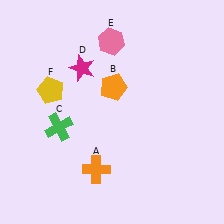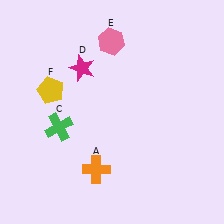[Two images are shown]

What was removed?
The orange pentagon (B) was removed in Image 2.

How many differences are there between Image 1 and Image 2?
There is 1 difference between the two images.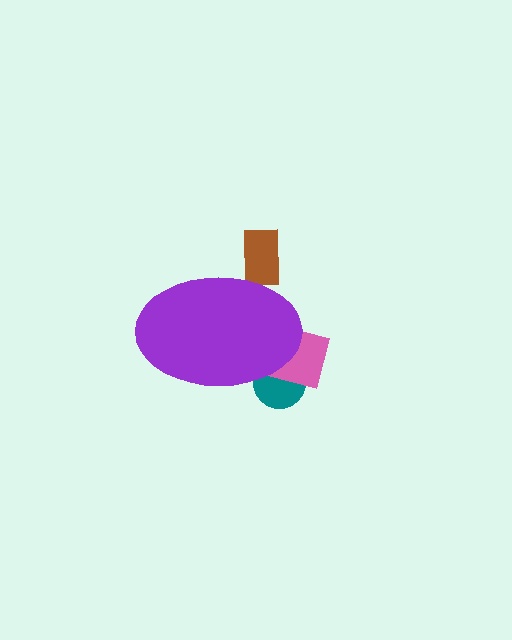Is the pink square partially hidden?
Yes, the pink square is partially hidden behind the purple ellipse.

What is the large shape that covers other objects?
A purple ellipse.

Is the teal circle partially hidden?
Yes, the teal circle is partially hidden behind the purple ellipse.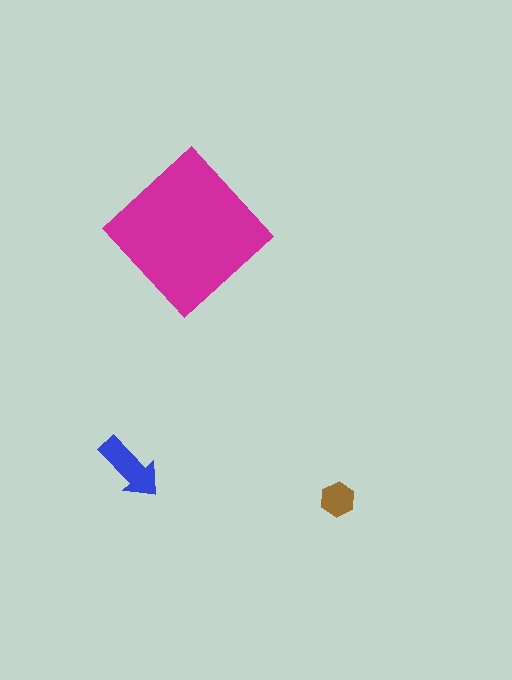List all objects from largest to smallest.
The magenta diamond, the blue arrow, the brown hexagon.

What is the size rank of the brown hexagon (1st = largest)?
3rd.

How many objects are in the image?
There are 3 objects in the image.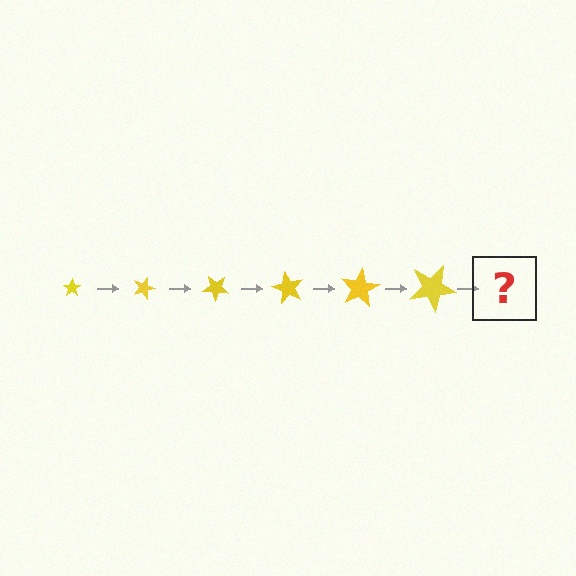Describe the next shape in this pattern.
It should be a star, larger than the previous one and rotated 120 degrees from the start.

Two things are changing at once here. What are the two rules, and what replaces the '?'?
The two rules are that the star grows larger each step and it rotates 20 degrees each step. The '?' should be a star, larger than the previous one and rotated 120 degrees from the start.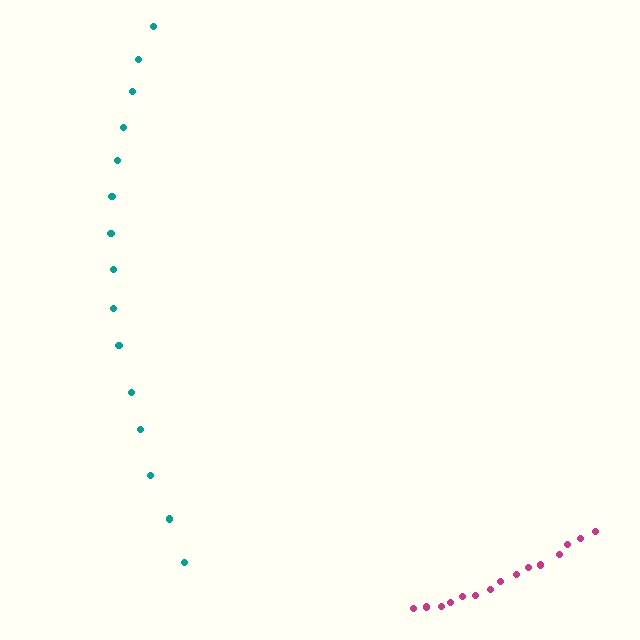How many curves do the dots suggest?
There are 2 distinct paths.